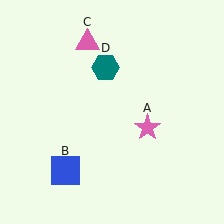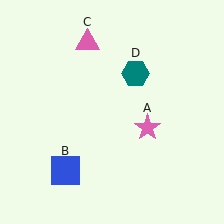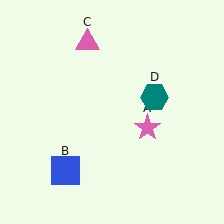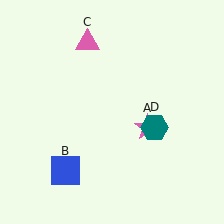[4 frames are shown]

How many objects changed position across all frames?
1 object changed position: teal hexagon (object D).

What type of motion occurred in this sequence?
The teal hexagon (object D) rotated clockwise around the center of the scene.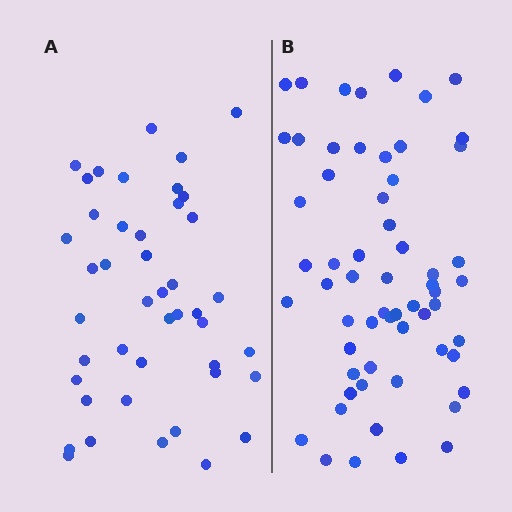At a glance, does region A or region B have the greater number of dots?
Region B (the right region) has more dots.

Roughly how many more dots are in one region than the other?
Region B has approximately 15 more dots than region A.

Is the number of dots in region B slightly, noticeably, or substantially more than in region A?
Region B has noticeably more, but not dramatically so. The ratio is roughly 1.4 to 1.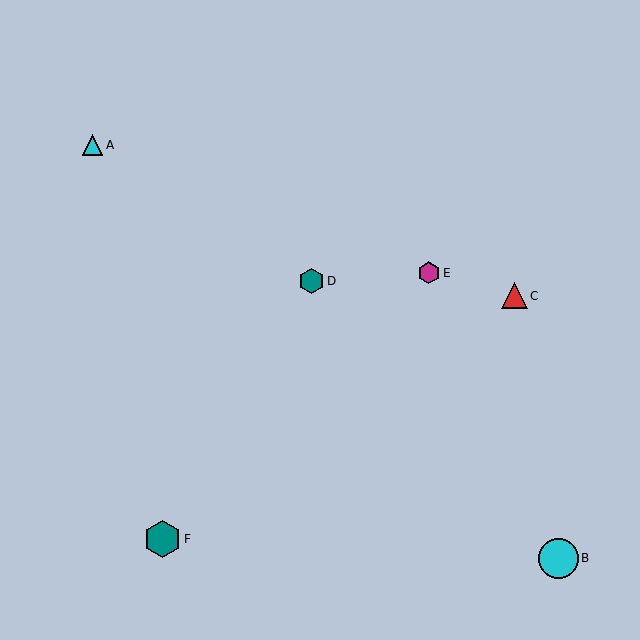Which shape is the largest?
The cyan circle (labeled B) is the largest.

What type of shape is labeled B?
Shape B is a cyan circle.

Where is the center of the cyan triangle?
The center of the cyan triangle is at (92, 145).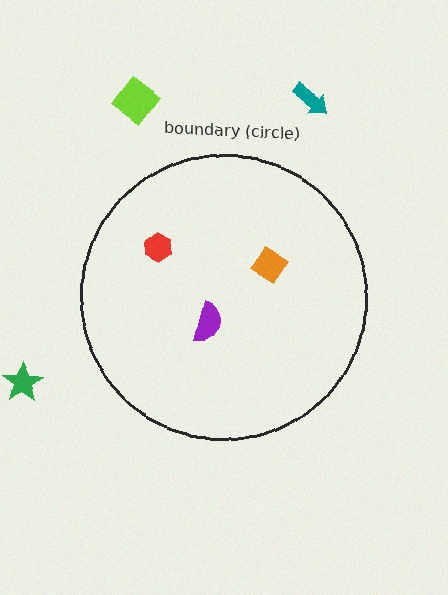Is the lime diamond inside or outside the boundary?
Outside.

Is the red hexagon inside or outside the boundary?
Inside.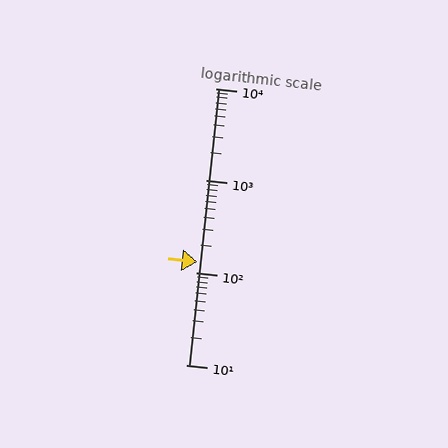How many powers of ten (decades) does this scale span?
The scale spans 3 decades, from 10 to 10000.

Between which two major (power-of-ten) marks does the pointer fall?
The pointer is between 100 and 1000.